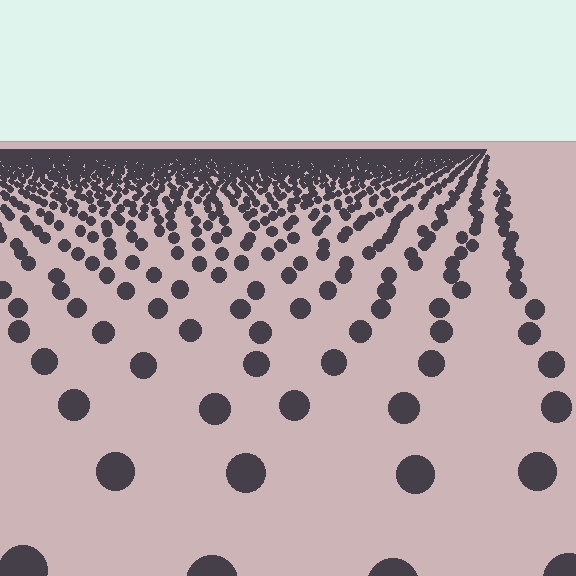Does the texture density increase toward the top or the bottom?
Density increases toward the top.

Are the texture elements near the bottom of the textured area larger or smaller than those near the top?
Larger. Near the bottom, elements are closer to the viewer and appear at a bigger on-screen size.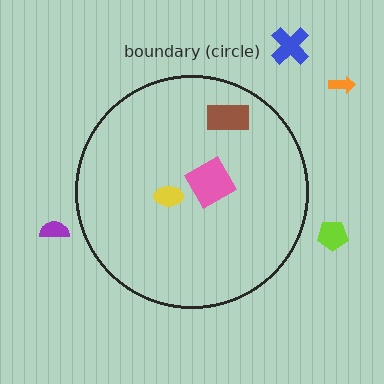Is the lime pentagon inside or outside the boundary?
Outside.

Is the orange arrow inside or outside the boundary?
Outside.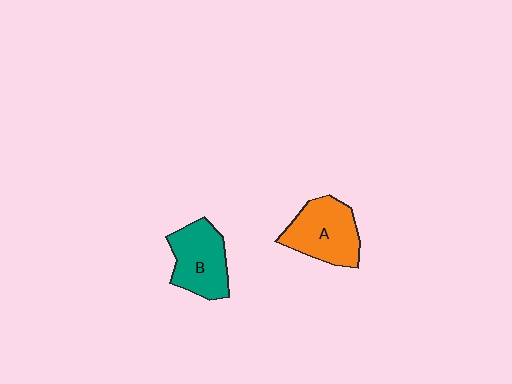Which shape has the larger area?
Shape A (orange).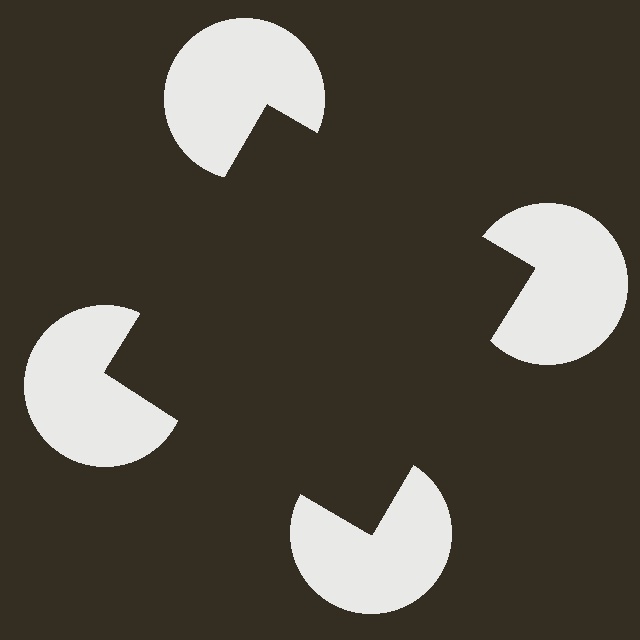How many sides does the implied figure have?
4 sides.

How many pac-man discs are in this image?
There are 4 — one at each vertex of the illusory square.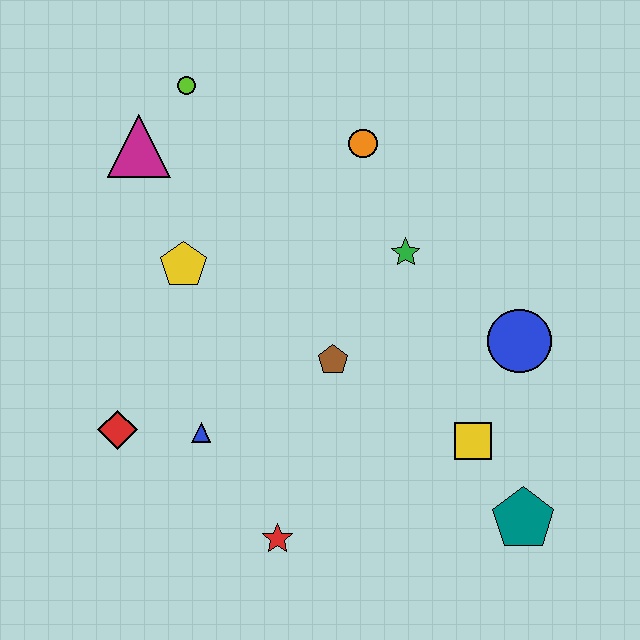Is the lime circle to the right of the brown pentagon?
No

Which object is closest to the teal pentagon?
The yellow square is closest to the teal pentagon.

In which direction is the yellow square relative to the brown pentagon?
The yellow square is to the right of the brown pentagon.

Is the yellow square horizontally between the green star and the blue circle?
Yes